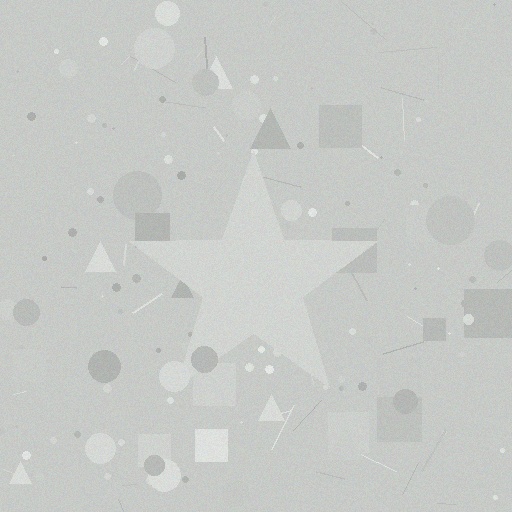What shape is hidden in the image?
A star is hidden in the image.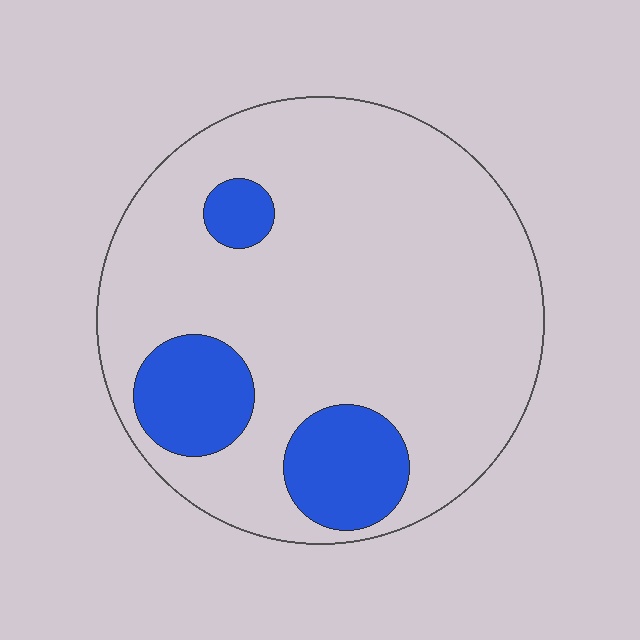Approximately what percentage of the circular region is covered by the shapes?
Approximately 20%.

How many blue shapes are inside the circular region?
3.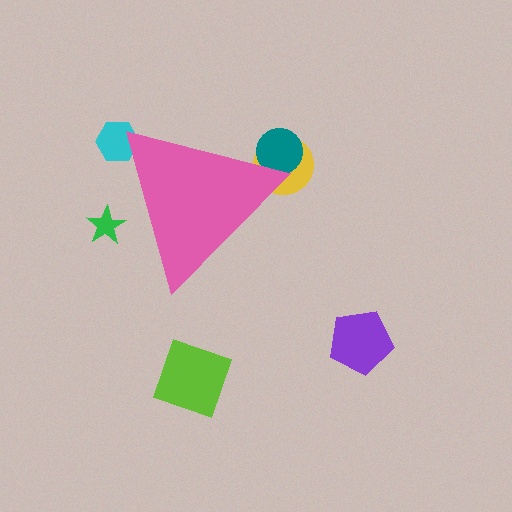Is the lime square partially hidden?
No, the lime square is fully visible.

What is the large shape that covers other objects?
A pink triangle.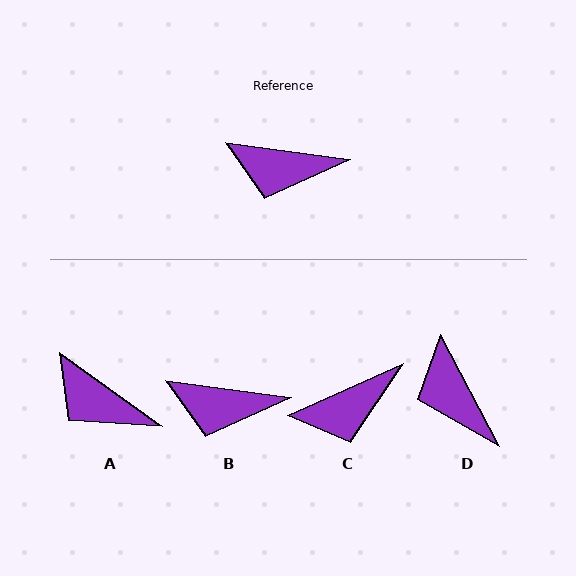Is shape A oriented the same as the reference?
No, it is off by about 28 degrees.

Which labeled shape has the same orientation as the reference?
B.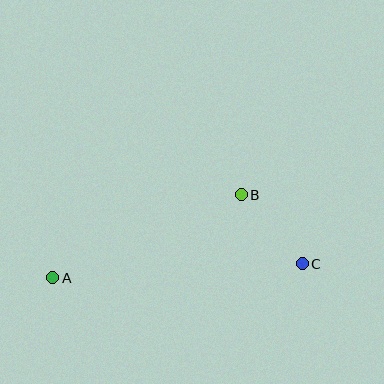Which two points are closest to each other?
Points B and C are closest to each other.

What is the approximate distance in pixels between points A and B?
The distance between A and B is approximately 206 pixels.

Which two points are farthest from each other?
Points A and C are farthest from each other.